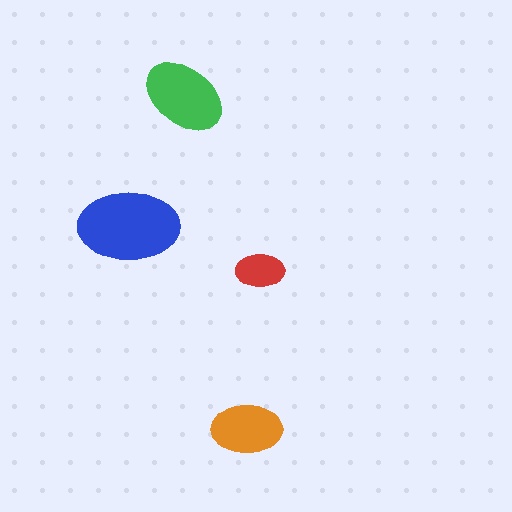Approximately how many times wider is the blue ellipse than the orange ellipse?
About 1.5 times wider.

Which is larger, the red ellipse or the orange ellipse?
The orange one.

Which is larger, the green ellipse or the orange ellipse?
The green one.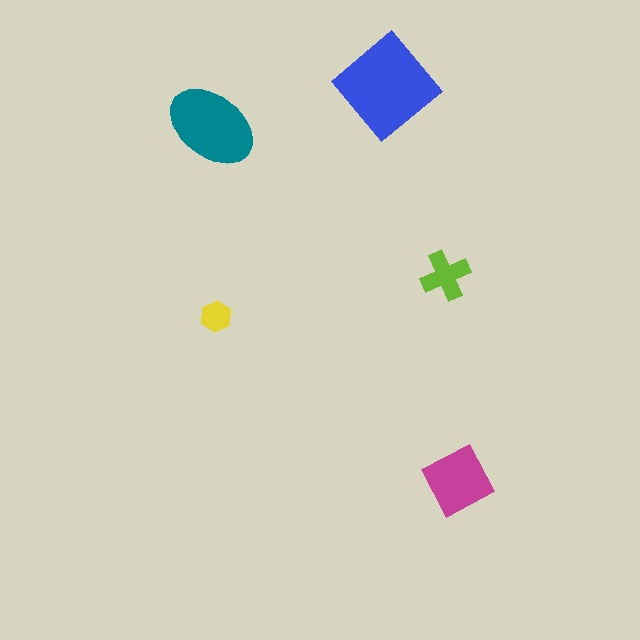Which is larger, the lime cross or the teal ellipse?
The teal ellipse.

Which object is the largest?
The blue diamond.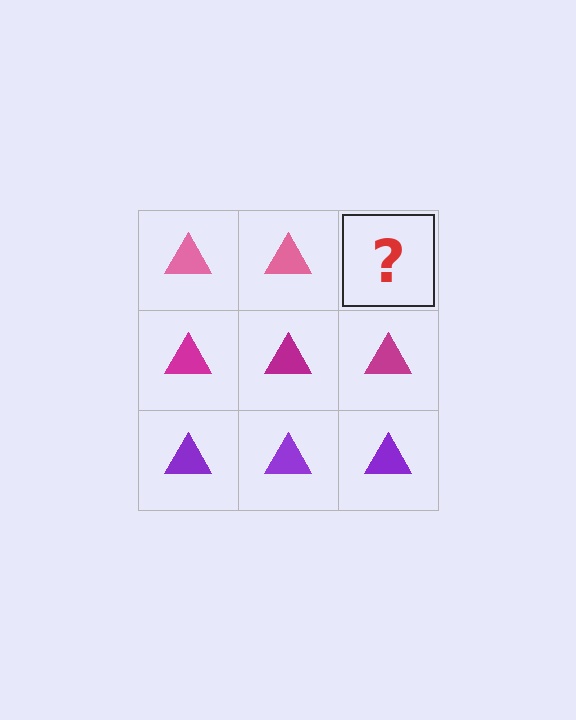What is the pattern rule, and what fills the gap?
The rule is that each row has a consistent color. The gap should be filled with a pink triangle.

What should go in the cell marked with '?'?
The missing cell should contain a pink triangle.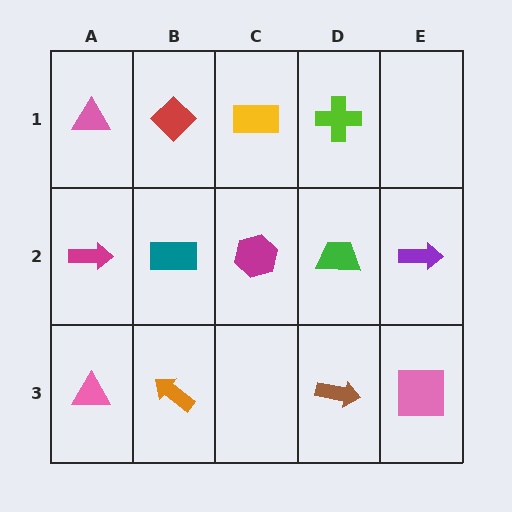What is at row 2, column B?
A teal rectangle.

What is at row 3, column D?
A brown arrow.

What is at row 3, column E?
A pink square.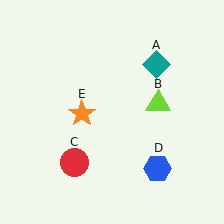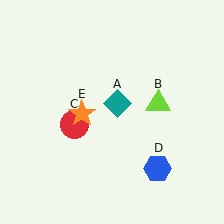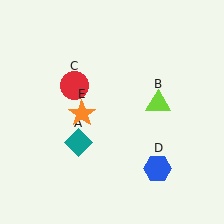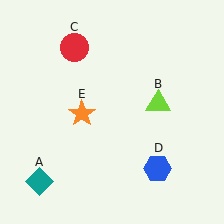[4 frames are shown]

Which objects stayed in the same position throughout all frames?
Lime triangle (object B) and blue hexagon (object D) and orange star (object E) remained stationary.